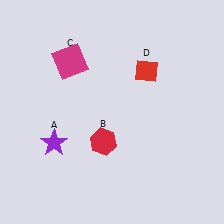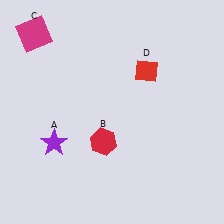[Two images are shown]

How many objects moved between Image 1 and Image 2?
1 object moved between the two images.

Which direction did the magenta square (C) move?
The magenta square (C) moved left.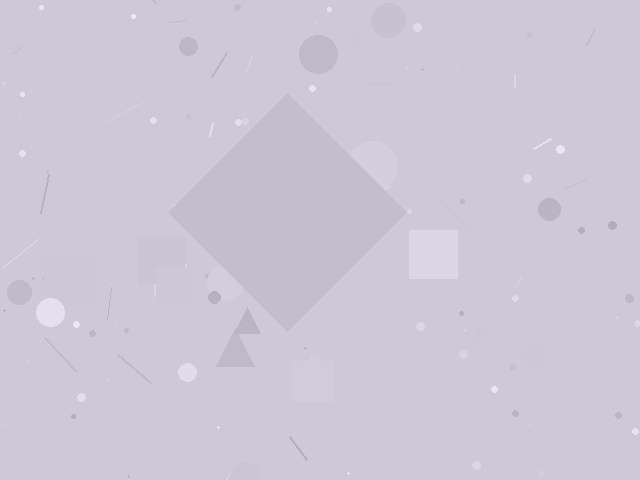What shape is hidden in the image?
A diamond is hidden in the image.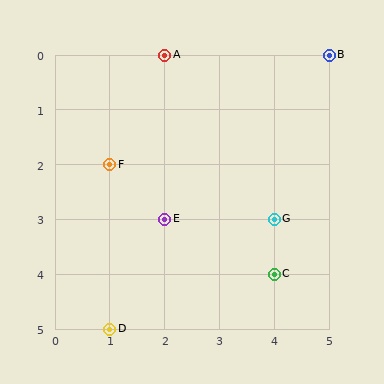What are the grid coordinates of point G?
Point G is at grid coordinates (4, 3).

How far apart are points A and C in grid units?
Points A and C are 2 columns and 4 rows apart (about 4.5 grid units diagonally).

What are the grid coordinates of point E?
Point E is at grid coordinates (2, 3).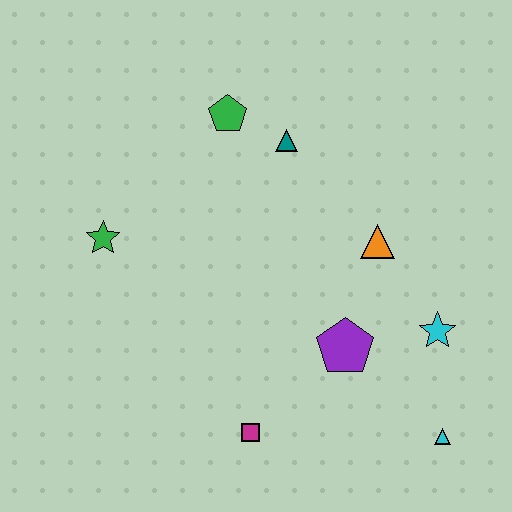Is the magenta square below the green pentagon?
Yes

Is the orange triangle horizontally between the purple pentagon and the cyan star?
Yes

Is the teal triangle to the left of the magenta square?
No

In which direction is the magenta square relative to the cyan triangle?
The magenta square is to the left of the cyan triangle.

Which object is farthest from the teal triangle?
The cyan triangle is farthest from the teal triangle.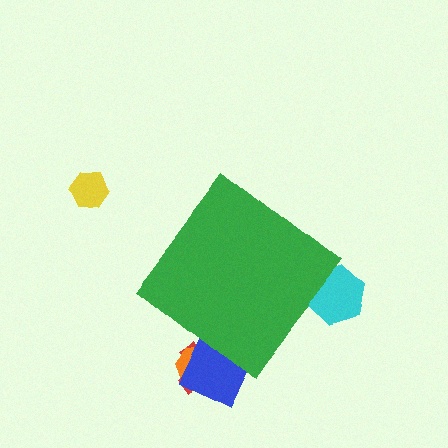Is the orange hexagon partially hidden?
Yes, the orange hexagon is partially hidden behind the green diamond.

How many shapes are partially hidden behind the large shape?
4 shapes are partially hidden.